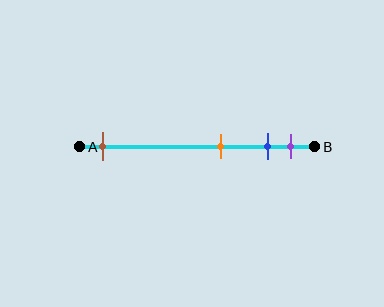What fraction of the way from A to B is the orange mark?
The orange mark is approximately 60% (0.6) of the way from A to B.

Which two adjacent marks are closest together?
The blue and purple marks are the closest adjacent pair.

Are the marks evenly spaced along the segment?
No, the marks are not evenly spaced.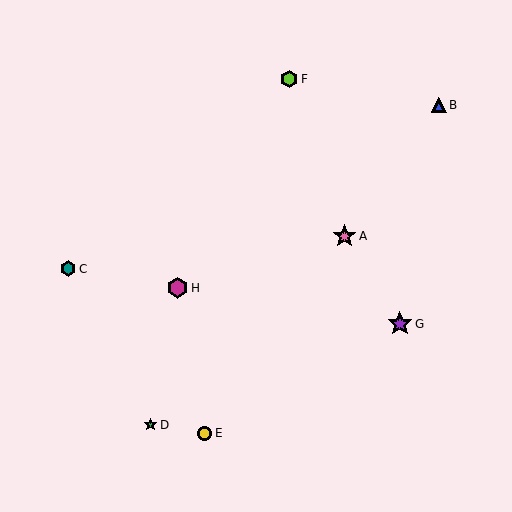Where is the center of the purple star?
The center of the purple star is at (400, 324).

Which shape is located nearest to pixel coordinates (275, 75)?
The lime hexagon (labeled F) at (289, 79) is nearest to that location.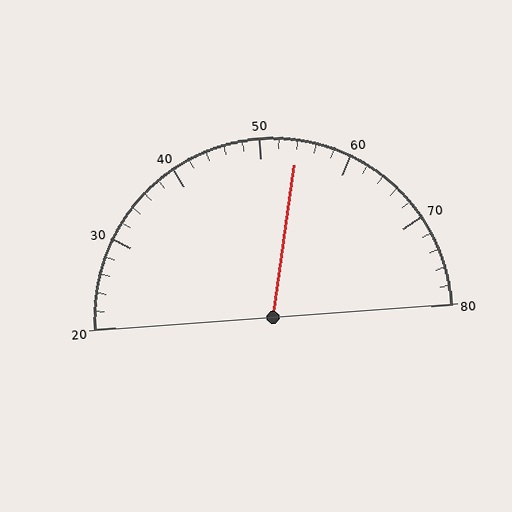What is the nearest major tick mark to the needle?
The nearest major tick mark is 50.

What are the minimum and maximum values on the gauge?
The gauge ranges from 20 to 80.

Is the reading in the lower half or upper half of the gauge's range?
The reading is in the upper half of the range (20 to 80).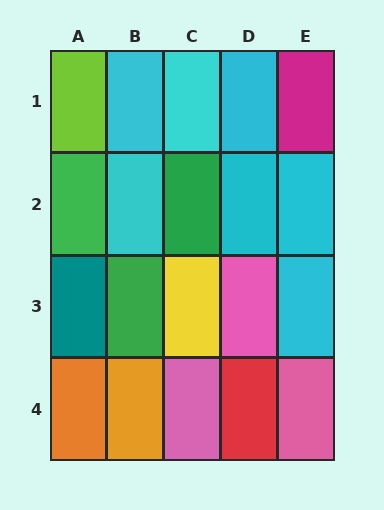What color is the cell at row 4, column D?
Red.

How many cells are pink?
3 cells are pink.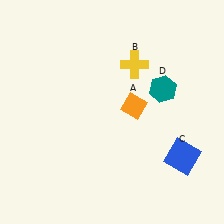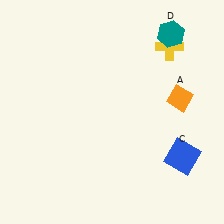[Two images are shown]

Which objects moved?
The objects that moved are: the orange diamond (A), the yellow cross (B), the teal hexagon (D).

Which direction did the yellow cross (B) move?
The yellow cross (B) moved right.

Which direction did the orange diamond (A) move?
The orange diamond (A) moved right.